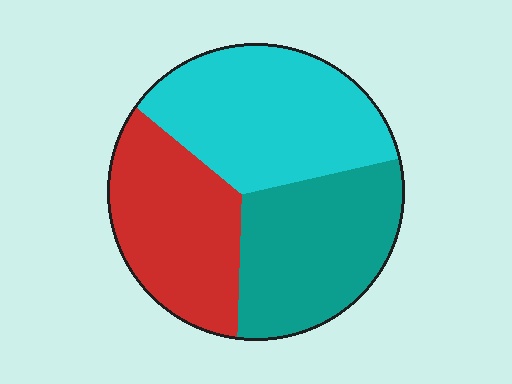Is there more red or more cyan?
Cyan.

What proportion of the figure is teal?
Teal covers 32% of the figure.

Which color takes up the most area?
Cyan, at roughly 40%.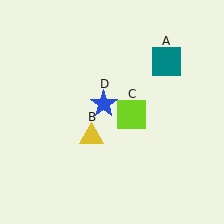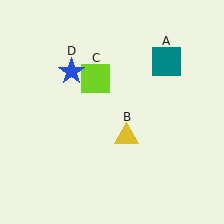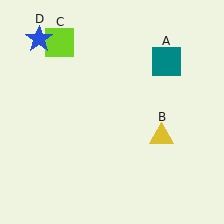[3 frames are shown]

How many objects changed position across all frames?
3 objects changed position: yellow triangle (object B), lime square (object C), blue star (object D).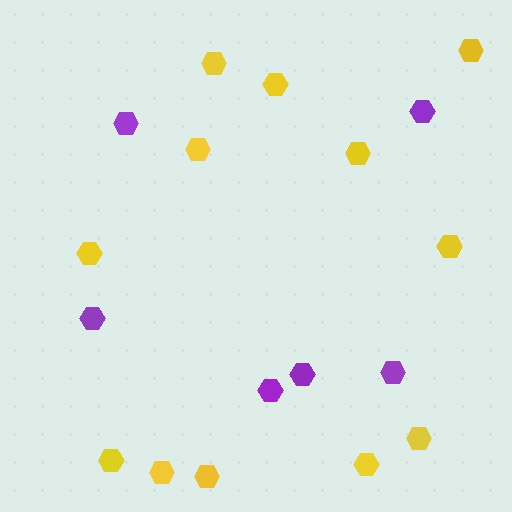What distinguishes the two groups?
There are 2 groups: one group of yellow hexagons (12) and one group of purple hexagons (6).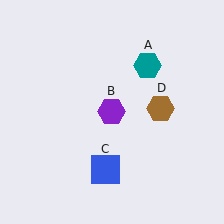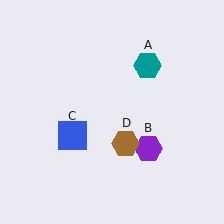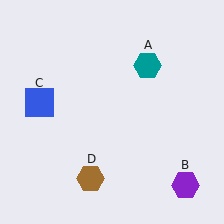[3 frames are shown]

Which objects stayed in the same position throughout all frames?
Teal hexagon (object A) remained stationary.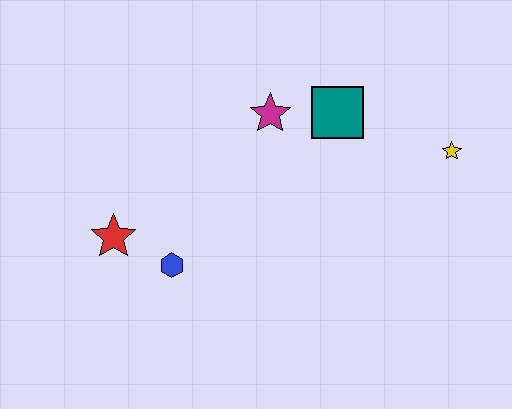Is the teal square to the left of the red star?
No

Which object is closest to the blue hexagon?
The red star is closest to the blue hexagon.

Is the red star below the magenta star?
Yes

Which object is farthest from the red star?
The yellow star is farthest from the red star.